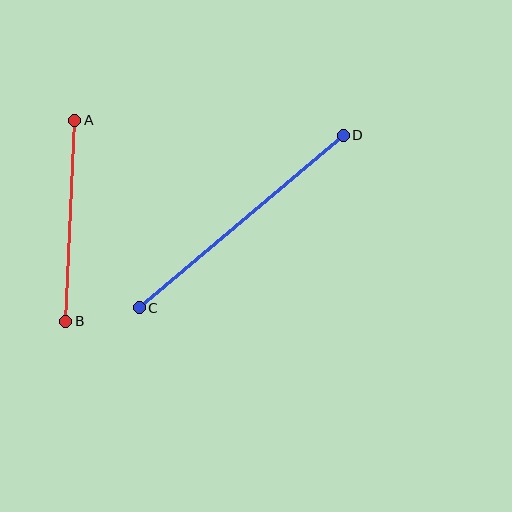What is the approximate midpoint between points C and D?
The midpoint is at approximately (241, 222) pixels.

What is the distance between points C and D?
The distance is approximately 267 pixels.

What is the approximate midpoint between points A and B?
The midpoint is at approximately (70, 221) pixels.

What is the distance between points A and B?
The distance is approximately 201 pixels.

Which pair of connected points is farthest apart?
Points C and D are farthest apart.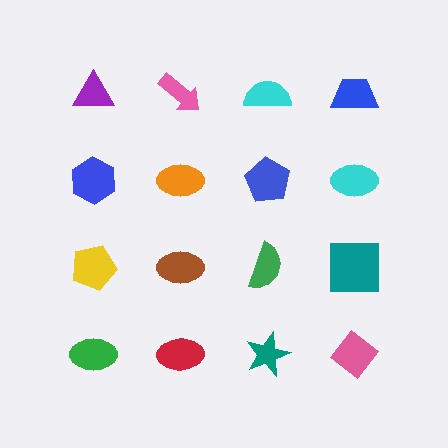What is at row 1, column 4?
A blue trapezoid.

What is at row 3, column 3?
A green semicircle.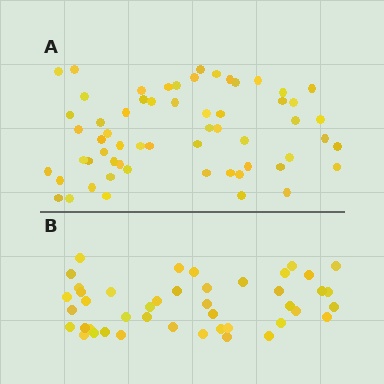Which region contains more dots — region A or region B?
Region A (the top region) has more dots.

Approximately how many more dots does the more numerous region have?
Region A has approximately 15 more dots than region B.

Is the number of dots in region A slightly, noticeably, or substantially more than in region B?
Region A has noticeably more, but not dramatically so. The ratio is roughly 1.4 to 1.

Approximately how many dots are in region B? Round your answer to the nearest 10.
About 40 dots. (The exact count is 44, which rounds to 40.)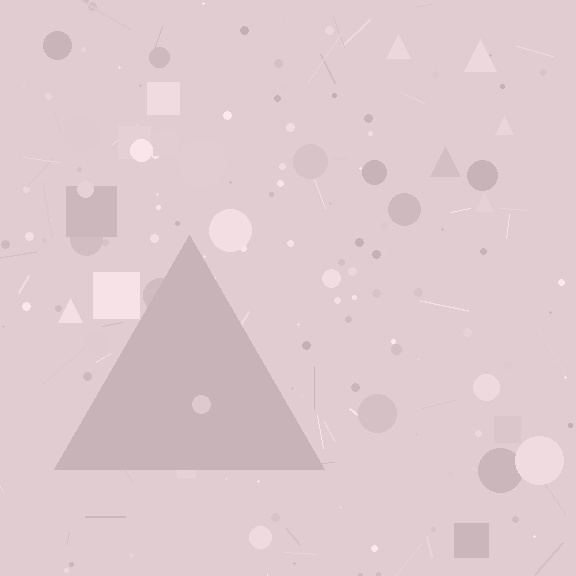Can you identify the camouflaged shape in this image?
The camouflaged shape is a triangle.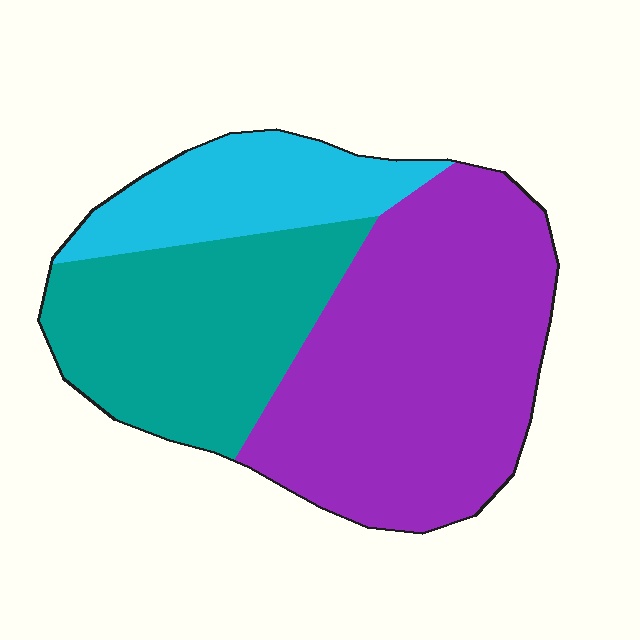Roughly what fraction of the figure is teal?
Teal covers 32% of the figure.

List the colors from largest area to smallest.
From largest to smallest: purple, teal, cyan.